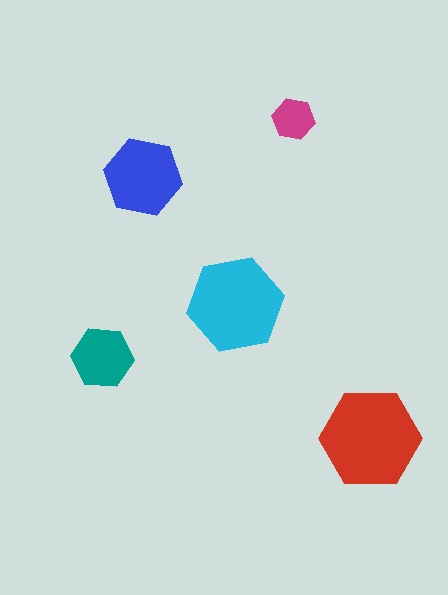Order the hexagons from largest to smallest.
the red one, the cyan one, the blue one, the teal one, the magenta one.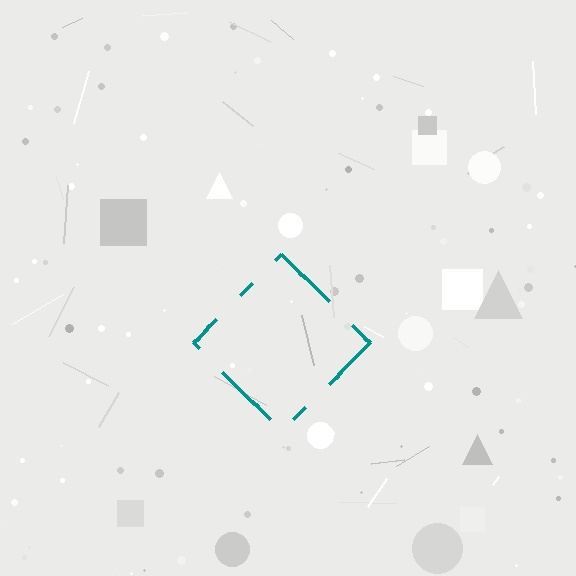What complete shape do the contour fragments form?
The contour fragments form a diamond.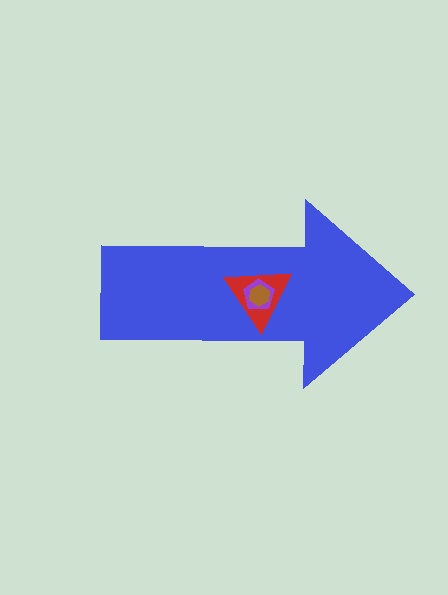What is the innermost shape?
The brown hexagon.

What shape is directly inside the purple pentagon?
The brown hexagon.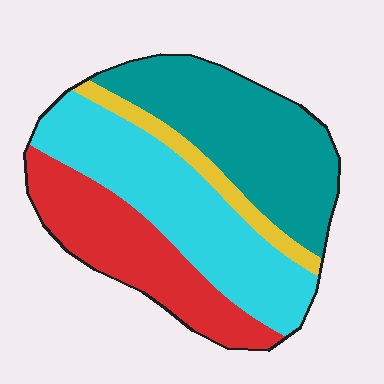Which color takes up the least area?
Yellow, at roughly 10%.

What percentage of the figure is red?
Red takes up between a sixth and a third of the figure.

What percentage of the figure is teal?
Teal takes up between a sixth and a third of the figure.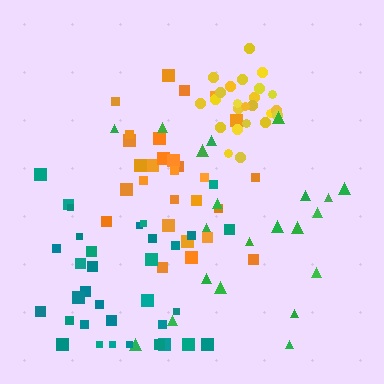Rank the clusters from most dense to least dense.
yellow, teal, orange, green.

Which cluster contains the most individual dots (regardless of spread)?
Teal (35).